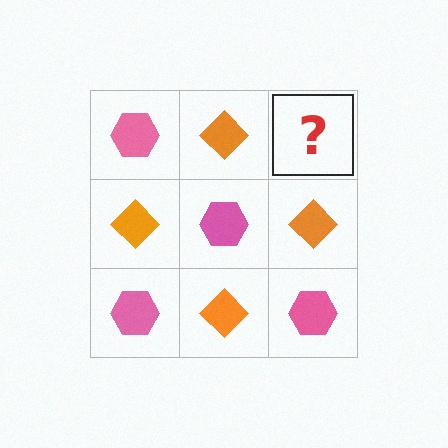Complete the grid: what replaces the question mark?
The question mark should be replaced with a pink hexagon.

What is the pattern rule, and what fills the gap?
The rule is that it alternates pink hexagon and orange diamond in a checkerboard pattern. The gap should be filled with a pink hexagon.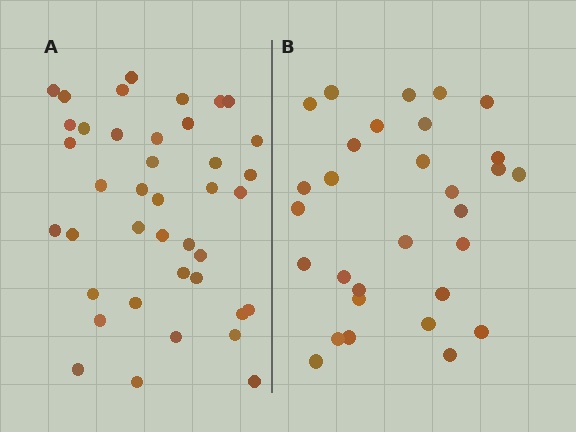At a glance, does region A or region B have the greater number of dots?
Region A (the left region) has more dots.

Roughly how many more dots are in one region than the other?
Region A has roughly 10 or so more dots than region B.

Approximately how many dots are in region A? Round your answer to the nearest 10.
About 40 dots.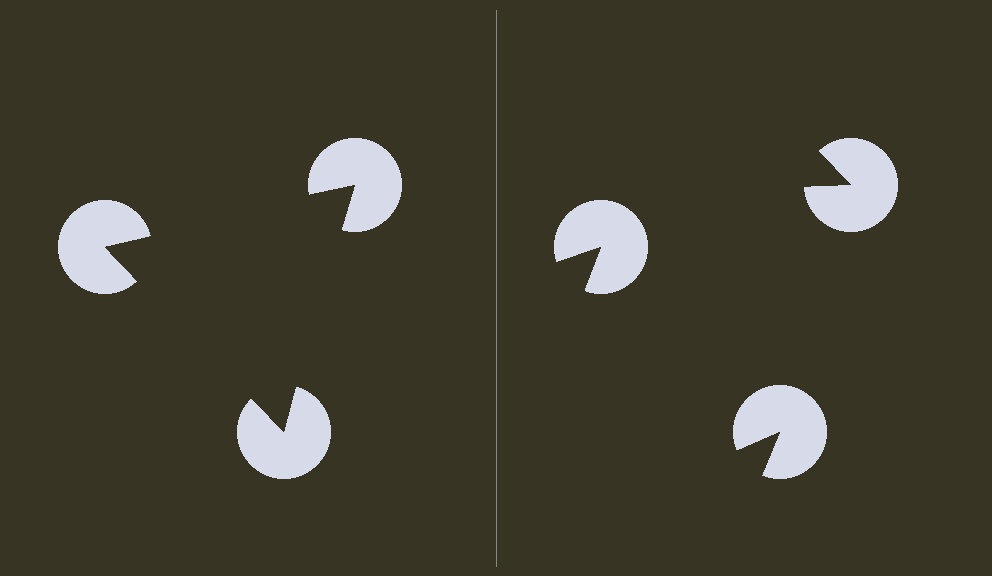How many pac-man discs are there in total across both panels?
6 — 3 on each side.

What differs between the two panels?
The pac-man discs are positioned identically on both sides; only the wedge orientations differ. On the left they align to a triangle; on the right they are misaligned.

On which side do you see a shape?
An illusory triangle appears on the left side. On the right side the wedge cuts are rotated, so no coherent shape forms.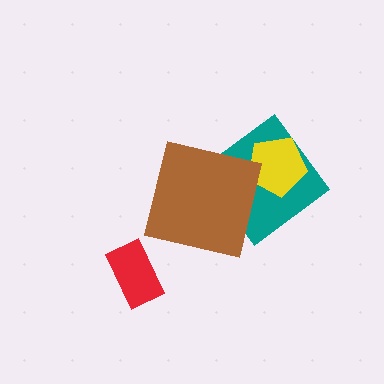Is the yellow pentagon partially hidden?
No, no other shape covers it.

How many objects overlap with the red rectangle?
0 objects overlap with the red rectangle.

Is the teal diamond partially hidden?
Yes, it is partially covered by another shape.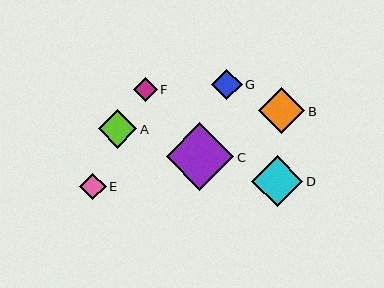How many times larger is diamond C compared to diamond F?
Diamond C is approximately 2.8 times the size of diamond F.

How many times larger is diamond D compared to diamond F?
Diamond D is approximately 2.1 times the size of diamond F.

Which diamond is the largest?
Diamond C is the largest with a size of approximately 68 pixels.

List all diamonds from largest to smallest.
From largest to smallest: C, D, B, A, G, E, F.